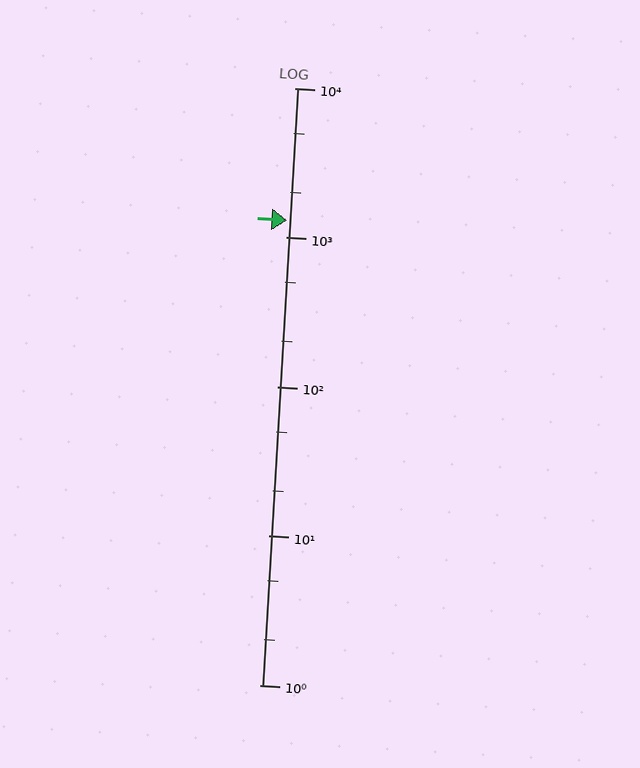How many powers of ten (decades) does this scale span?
The scale spans 4 decades, from 1 to 10000.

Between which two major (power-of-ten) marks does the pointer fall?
The pointer is between 1000 and 10000.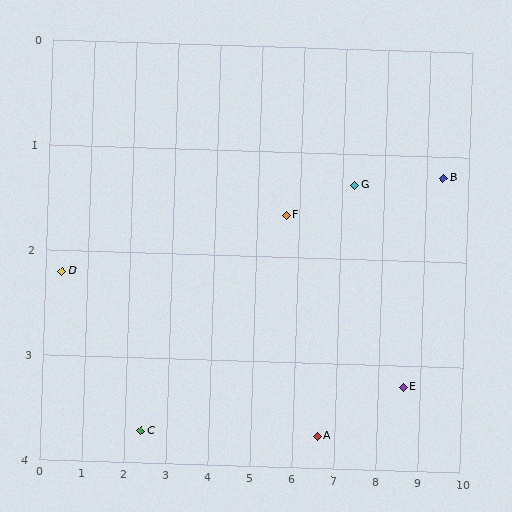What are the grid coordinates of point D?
Point D is at approximately (0.4, 2.2).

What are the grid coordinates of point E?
Point E is at approximately (8.6, 3.2).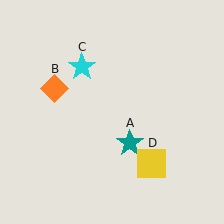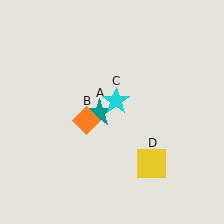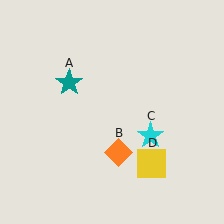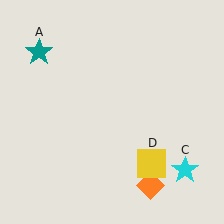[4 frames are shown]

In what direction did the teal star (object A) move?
The teal star (object A) moved up and to the left.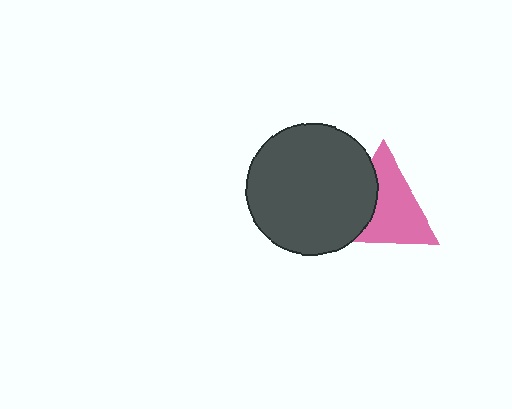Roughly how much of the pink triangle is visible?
About half of it is visible (roughly 64%).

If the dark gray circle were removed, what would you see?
You would see the complete pink triangle.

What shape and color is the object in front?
The object in front is a dark gray circle.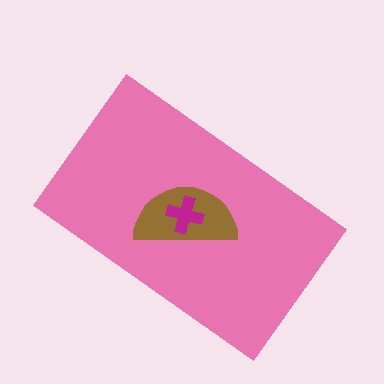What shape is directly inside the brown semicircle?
The magenta cross.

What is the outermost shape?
The pink rectangle.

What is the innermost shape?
The magenta cross.